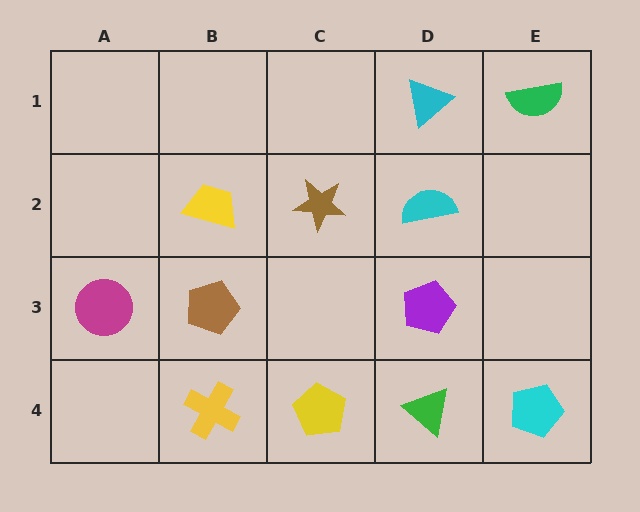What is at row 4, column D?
A green triangle.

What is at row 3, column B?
A brown pentagon.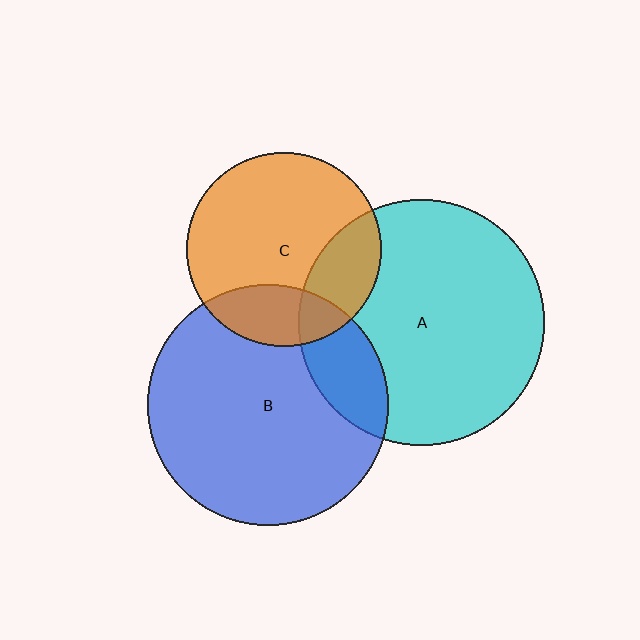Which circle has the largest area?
Circle A (cyan).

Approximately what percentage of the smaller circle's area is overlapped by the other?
Approximately 20%.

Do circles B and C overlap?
Yes.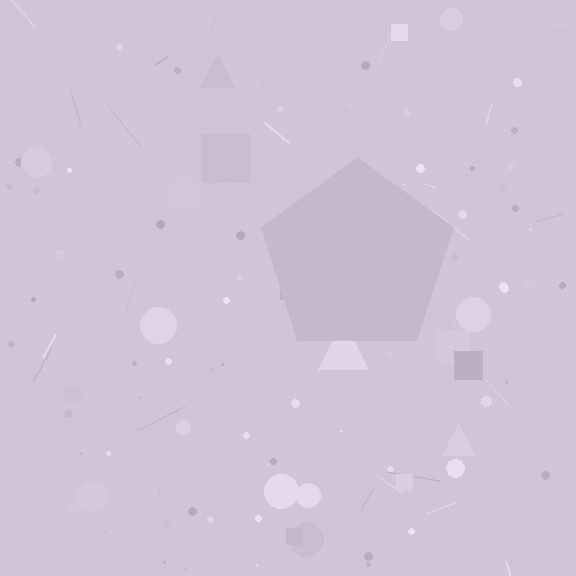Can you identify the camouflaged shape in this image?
The camouflaged shape is a pentagon.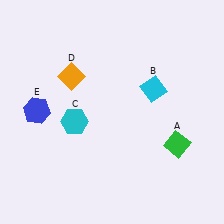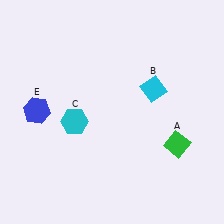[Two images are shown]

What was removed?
The orange diamond (D) was removed in Image 2.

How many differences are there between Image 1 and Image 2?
There is 1 difference between the two images.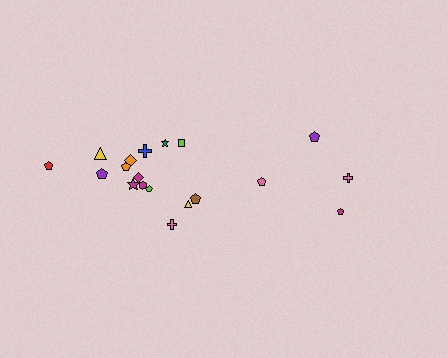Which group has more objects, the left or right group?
The left group.